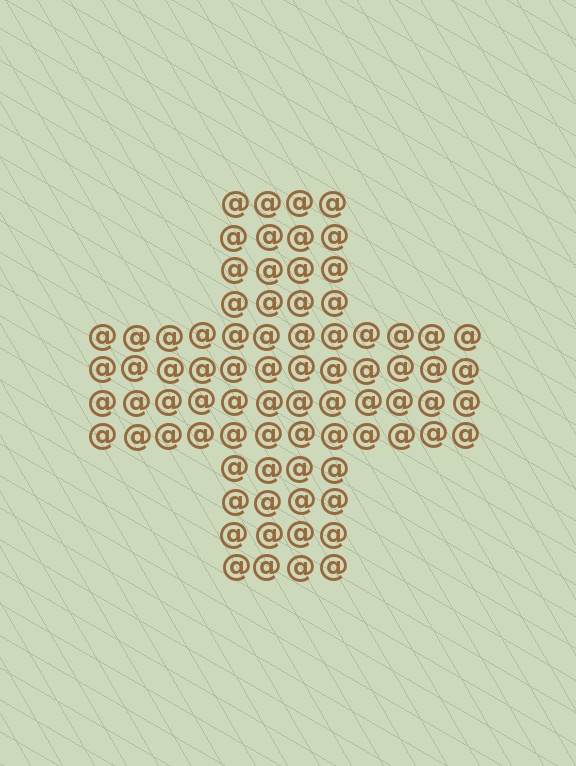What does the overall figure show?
The overall figure shows a cross.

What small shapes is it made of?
It is made of small at signs.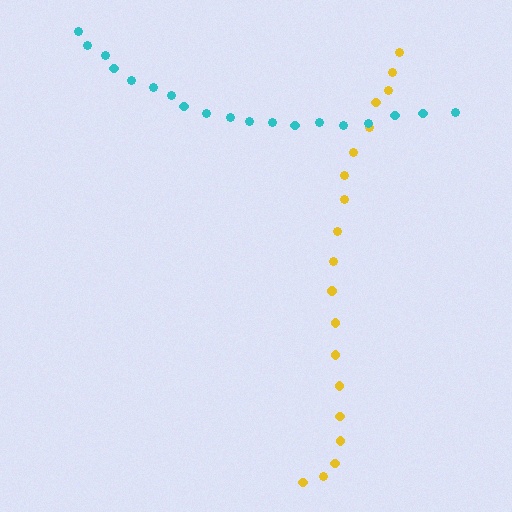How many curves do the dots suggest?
There are 2 distinct paths.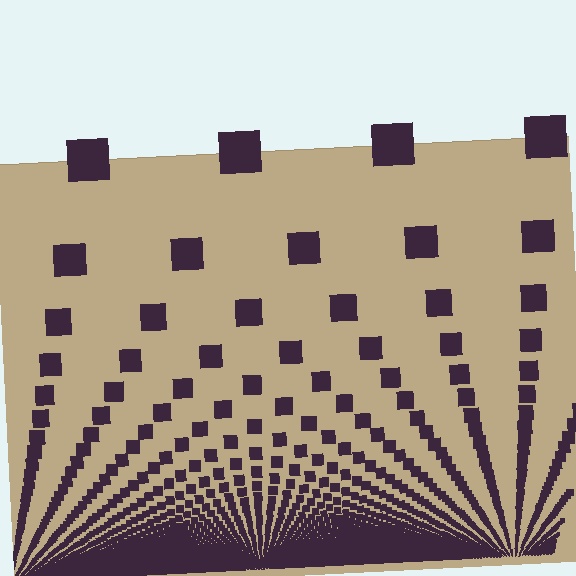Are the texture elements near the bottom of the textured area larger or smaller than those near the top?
Smaller. The gradient is inverted — elements near the bottom are smaller and denser.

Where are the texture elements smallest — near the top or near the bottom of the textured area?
Near the bottom.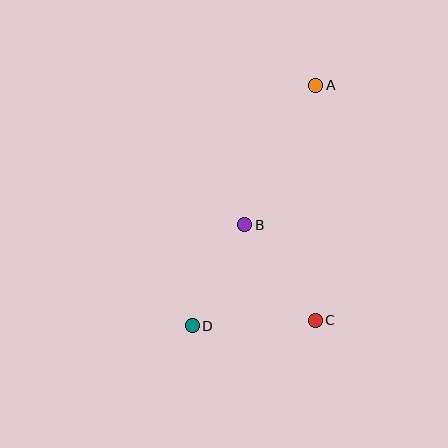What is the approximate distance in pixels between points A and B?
The distance between A and B is approximately 157 pixels.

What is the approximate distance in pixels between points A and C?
The distance between A and C is approximately 235 pixels.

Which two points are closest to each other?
Points B and D are closest to each other.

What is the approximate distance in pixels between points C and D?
The distance between C and D is approximately 123 pixels.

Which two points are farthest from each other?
Points A and D are farthest from each other.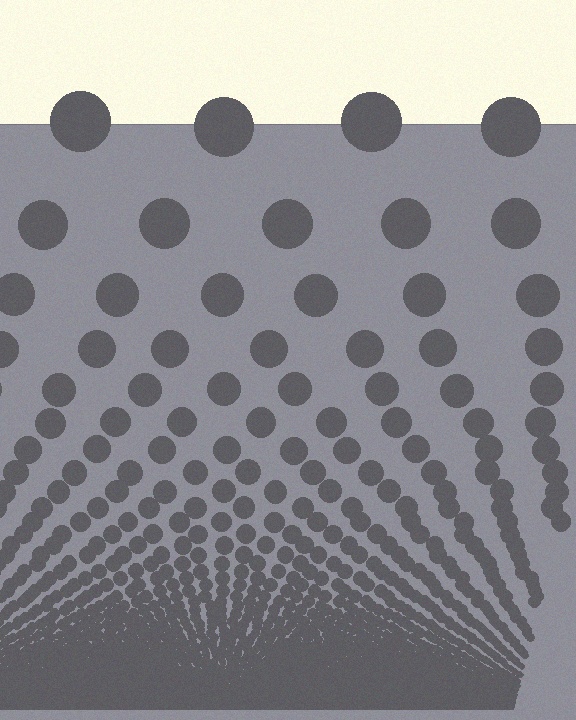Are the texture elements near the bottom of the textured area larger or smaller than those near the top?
Smaller. The gradient is inverted — elements near the bottom are smaller and denser.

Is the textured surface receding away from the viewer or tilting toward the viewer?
The surface appears to tilt toward the viewer. Texture elements get larger and sparser toward the top.